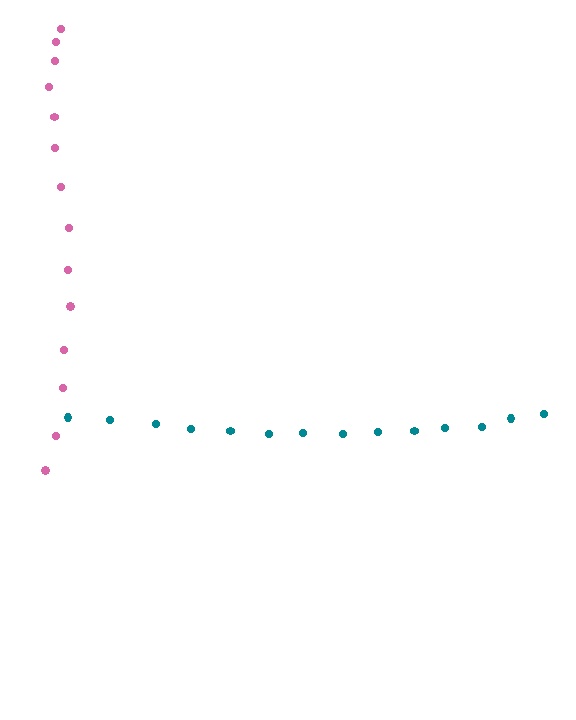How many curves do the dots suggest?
There are 2 distinct paths.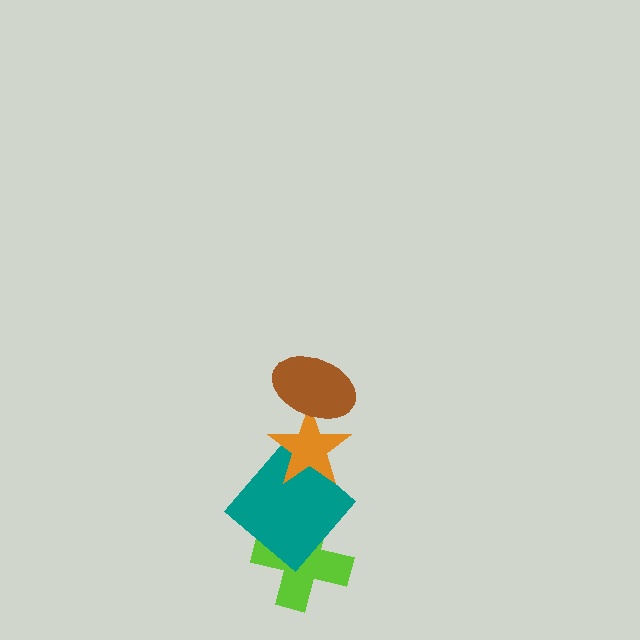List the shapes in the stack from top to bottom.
From top to bottom: the brown ellipse, the orange star, the teal diamond, the lime cross.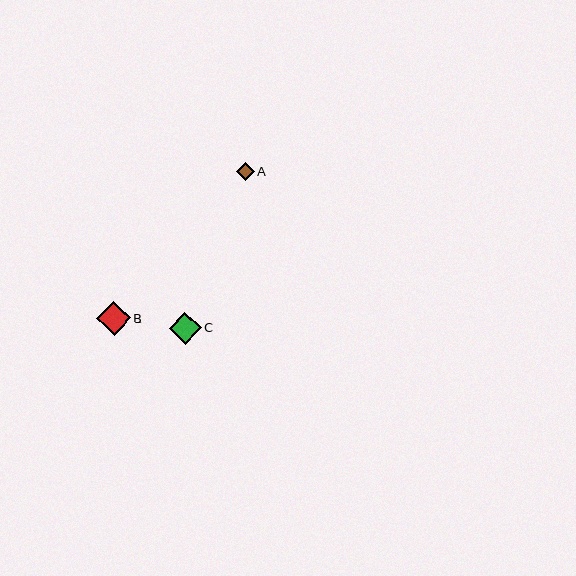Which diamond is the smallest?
Diamond A is the smallest with a size of approximately 18 pixels.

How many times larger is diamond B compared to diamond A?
Diamond B is approximately 1.9 times the size of diamond A.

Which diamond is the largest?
Diamond B is the largest with a size of approximately 34 pixels.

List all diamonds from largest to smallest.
From largest to smallest: B, C, A.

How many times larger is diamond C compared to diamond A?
Diamond C is approximately 1.8 times the size of diamond A.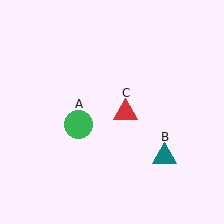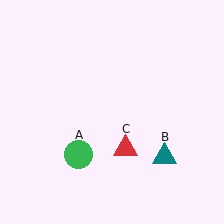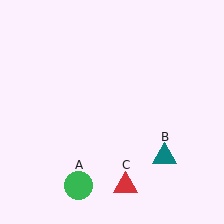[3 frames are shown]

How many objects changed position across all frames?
2 objects changed position: green circle (object A), red triangle (object C).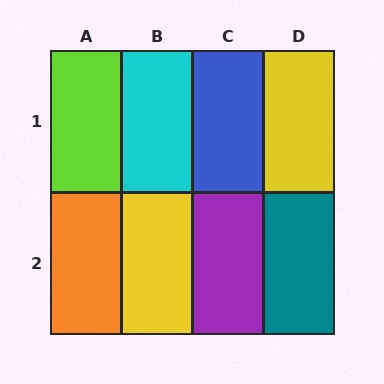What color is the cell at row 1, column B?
Cyan.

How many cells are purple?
1 cell is purple.